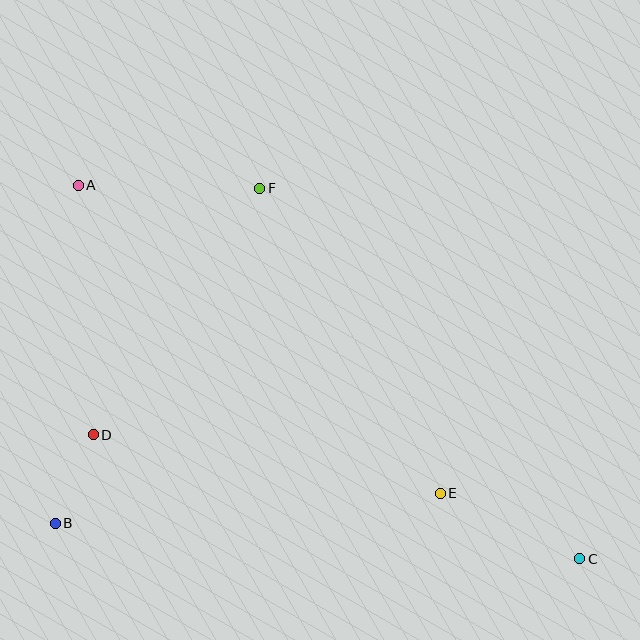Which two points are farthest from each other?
Points A and C are farthest from each other.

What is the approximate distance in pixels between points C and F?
The distance between C and F is approximately 490 pixels.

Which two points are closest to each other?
Points B and D are closest to each other.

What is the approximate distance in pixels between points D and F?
The distance between D and F is approximately 298 pixels.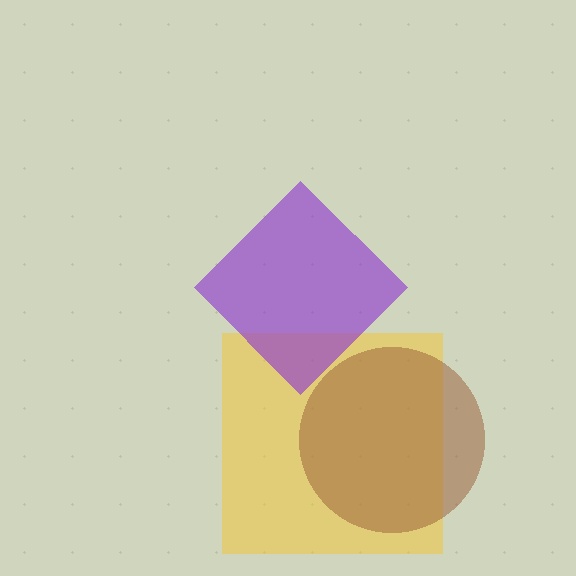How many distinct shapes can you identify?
There are 3 distinct shapes: a yellow square, a brown circle, a purple diamond.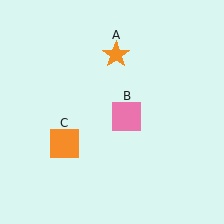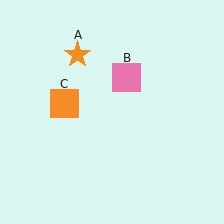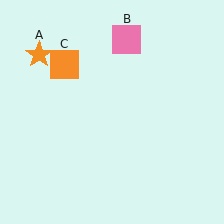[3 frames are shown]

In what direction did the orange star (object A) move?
The orange star (object A) moved left.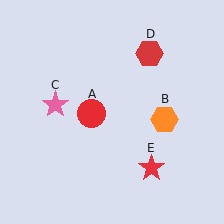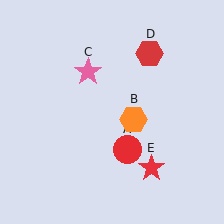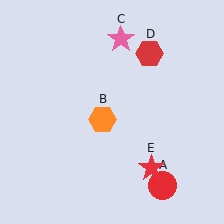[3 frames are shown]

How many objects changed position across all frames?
3 objects changed position: red circle (object A), orange hexagon (object B), pink star (object C).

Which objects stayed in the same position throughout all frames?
Red hexagon (object D) and red star (object E) remained stationary.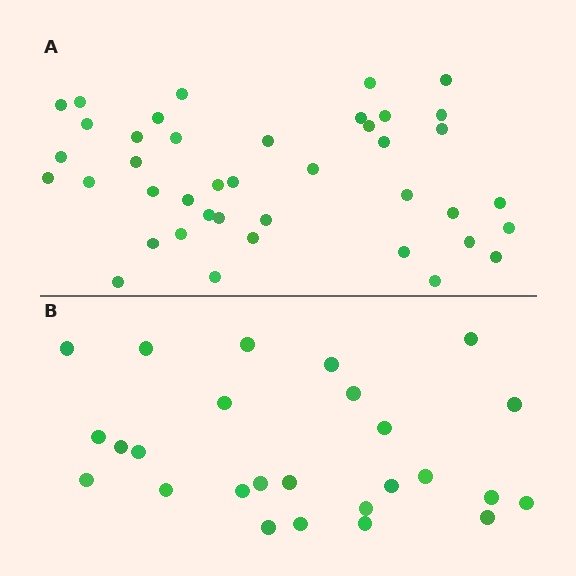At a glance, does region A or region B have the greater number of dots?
Region A (the top region) has more dots.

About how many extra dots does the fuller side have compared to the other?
Region A has approximately 15 more dots than region B.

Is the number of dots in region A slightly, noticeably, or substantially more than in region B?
Region A has substantially more. The ratio is roughly 1.6 to 1.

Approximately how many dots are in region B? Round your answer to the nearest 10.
About 30 dots. (The exact count is 26, which rounds to 30.)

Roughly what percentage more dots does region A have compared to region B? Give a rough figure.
About 60% more.